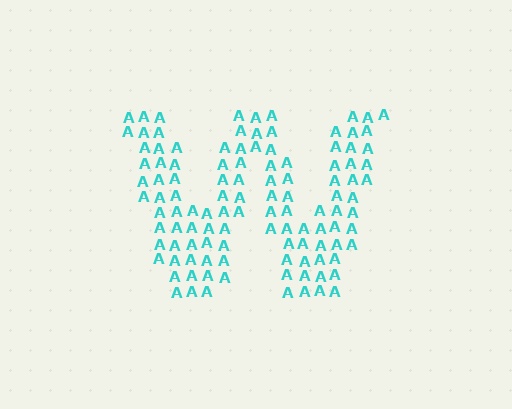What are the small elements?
The small elements are letter A's.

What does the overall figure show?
The overall figure shows the letter W.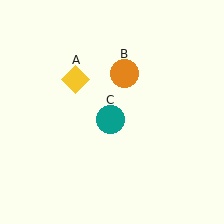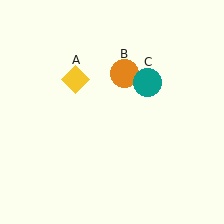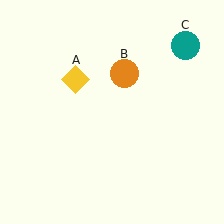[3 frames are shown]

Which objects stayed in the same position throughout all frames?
Yellow diamond (object A) and orange circle (object B) remained stationary.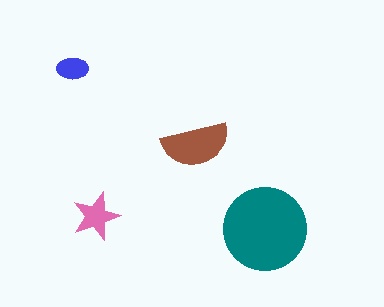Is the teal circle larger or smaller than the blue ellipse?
Larger.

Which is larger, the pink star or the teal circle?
The teal circle.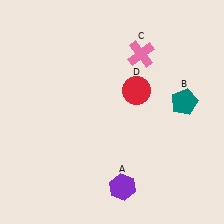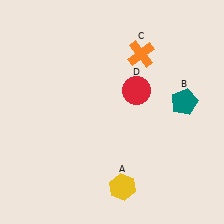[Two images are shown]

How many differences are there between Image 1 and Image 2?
There are 2 differences between the two images.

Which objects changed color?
A changed from purple to yellow. C changed from pink to orange.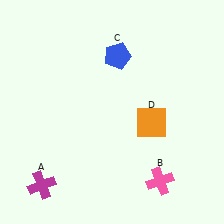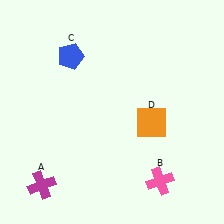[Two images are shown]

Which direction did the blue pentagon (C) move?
The blue pentagon (C) moved left.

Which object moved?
The blue pentagon (C) moved left.